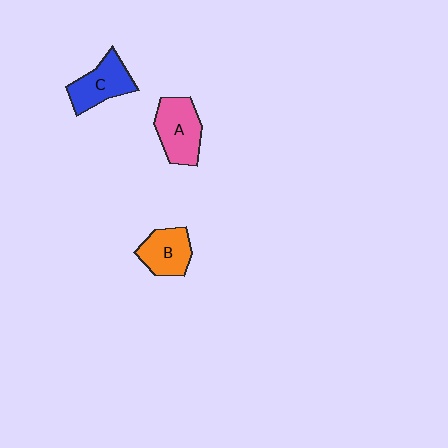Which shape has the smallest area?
Shape B (orange).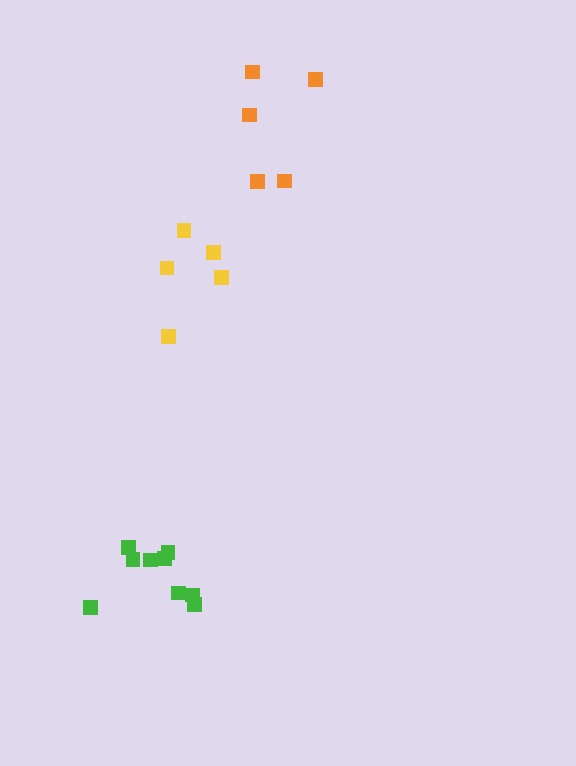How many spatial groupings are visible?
There are 3 spatial groupings.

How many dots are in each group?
Group 1: 5 dots, Group 2: 9 dots, Group 3: 5 dots (19 total).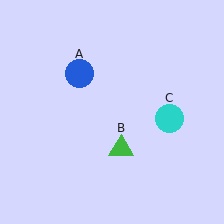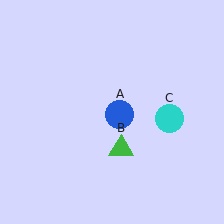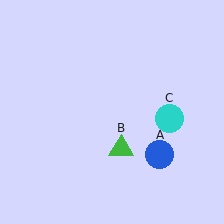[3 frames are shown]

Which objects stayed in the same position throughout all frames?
Green triangle (object B) and cyan circle (object C) remained stationary.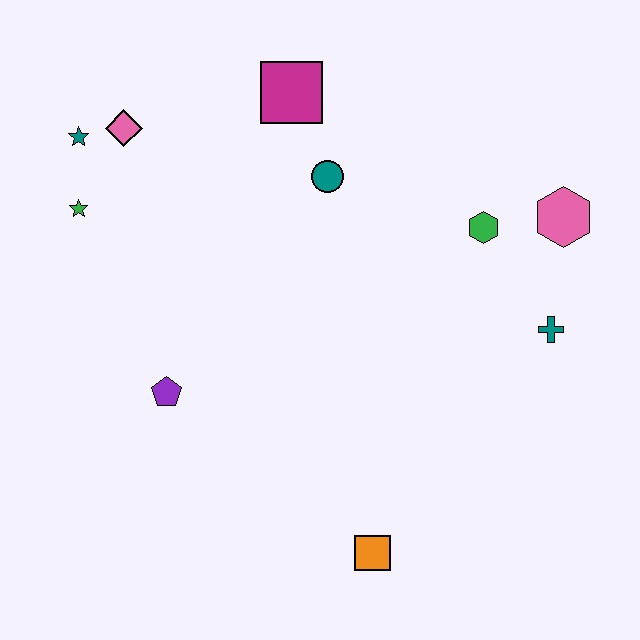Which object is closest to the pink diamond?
The teal star is closest to the pink diamond.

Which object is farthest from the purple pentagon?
The pink hexagon is farthest from the purple pentagon.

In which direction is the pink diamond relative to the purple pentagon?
The pink diamond is above the purple pentagon.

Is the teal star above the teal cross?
Yes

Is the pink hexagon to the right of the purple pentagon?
Yes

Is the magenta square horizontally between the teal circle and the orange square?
No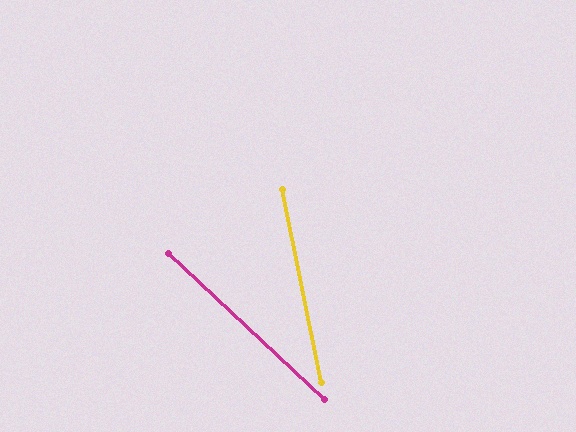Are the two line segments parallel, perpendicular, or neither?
Neither parallel nor perpendicular — they differ by about 36°.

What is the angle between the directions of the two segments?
Approximately 36 degrees.